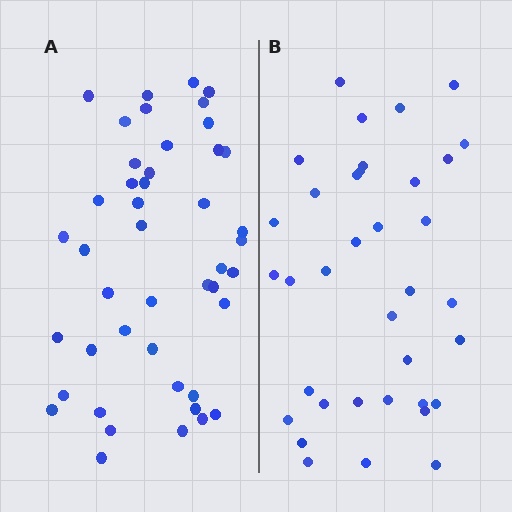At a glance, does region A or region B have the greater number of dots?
Region A (the left region) has more dots.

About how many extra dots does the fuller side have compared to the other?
Region A has roughly 8 or so more dots than region B.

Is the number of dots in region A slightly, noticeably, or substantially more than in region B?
Region A has noticeably more, but not dramatically so. The ratio is roughly 1.2 to 1.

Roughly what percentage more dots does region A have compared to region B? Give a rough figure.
About 25% more.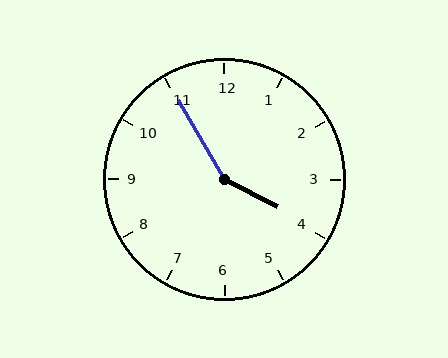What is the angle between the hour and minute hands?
Approximately 148 degrees.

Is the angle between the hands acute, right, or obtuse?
It is obtuse.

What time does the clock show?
3:55.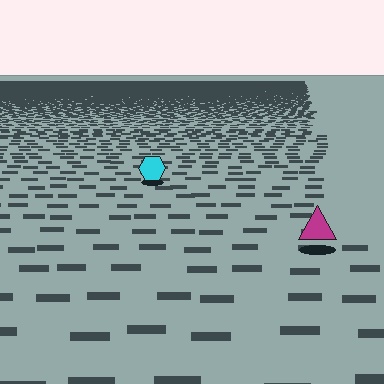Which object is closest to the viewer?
The magenta triangle is closest. The texture marks near it are larger and more spread out.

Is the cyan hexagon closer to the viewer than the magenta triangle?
No. The magenta triangle is closer — you can tell from the texture gradient: the ground texture is coarser near it.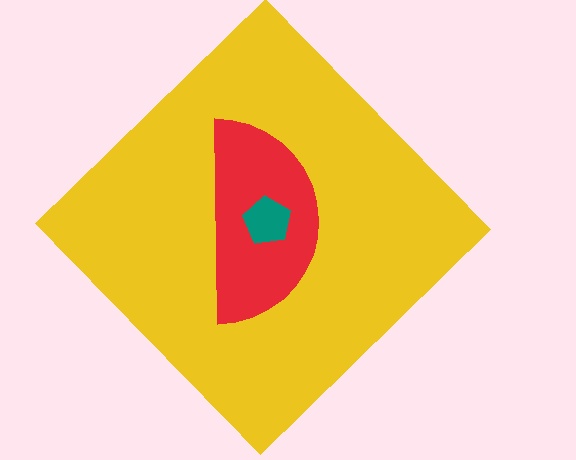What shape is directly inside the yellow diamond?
The red semicircle.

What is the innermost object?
The teal pentagon.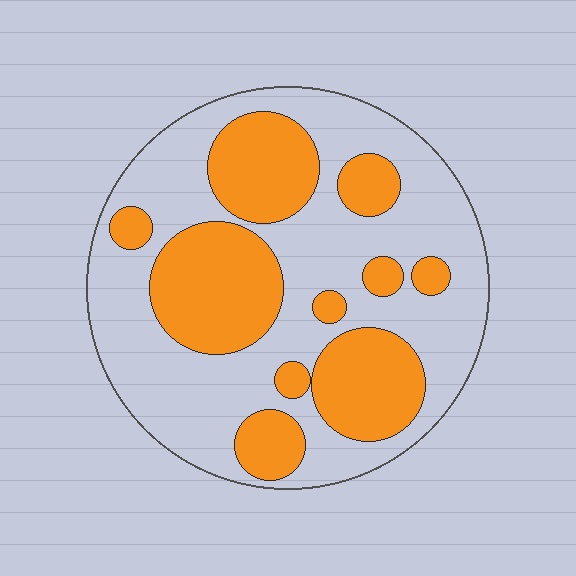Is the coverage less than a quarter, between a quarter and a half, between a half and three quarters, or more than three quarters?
Between a quarter and a half.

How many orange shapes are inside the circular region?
10.